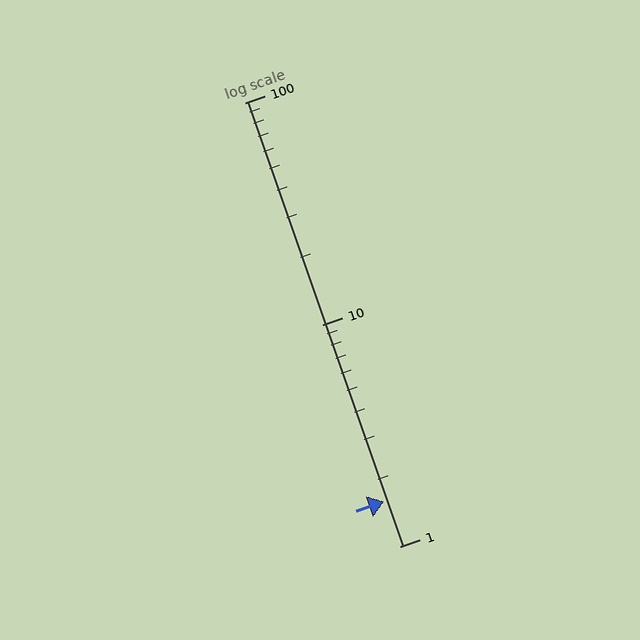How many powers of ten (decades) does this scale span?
The scale spans 2 decades, from 1 to 100.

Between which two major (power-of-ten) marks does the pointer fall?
The pointer is between 1 and 10.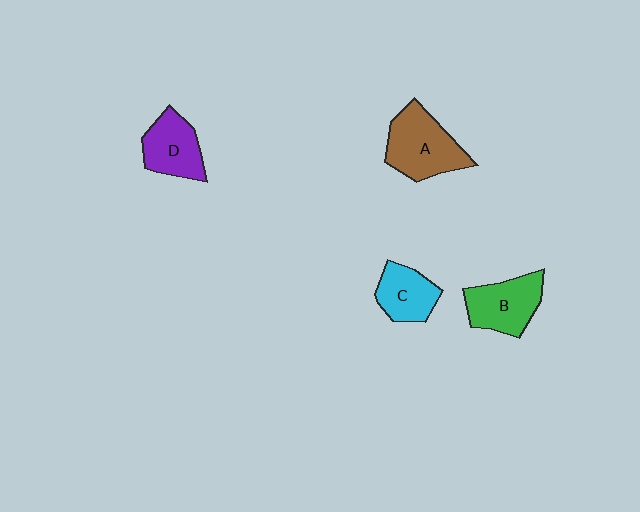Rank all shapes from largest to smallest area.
From largest to smallest: A (brown), B (green), D (purple), C (cyan).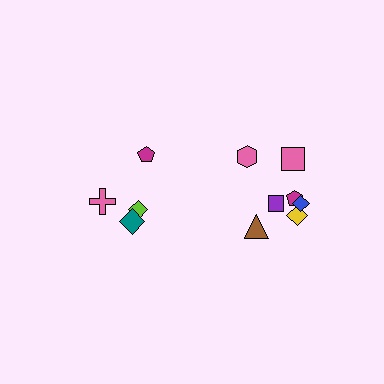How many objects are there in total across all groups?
There are 11 objects.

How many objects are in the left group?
There are 4 objects.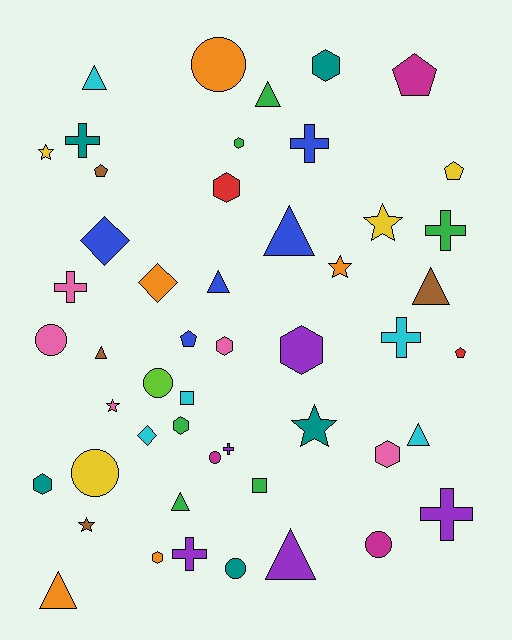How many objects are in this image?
There are 50 objects.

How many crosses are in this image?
There are 8 crosses.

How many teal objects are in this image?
There are 5 teal objects.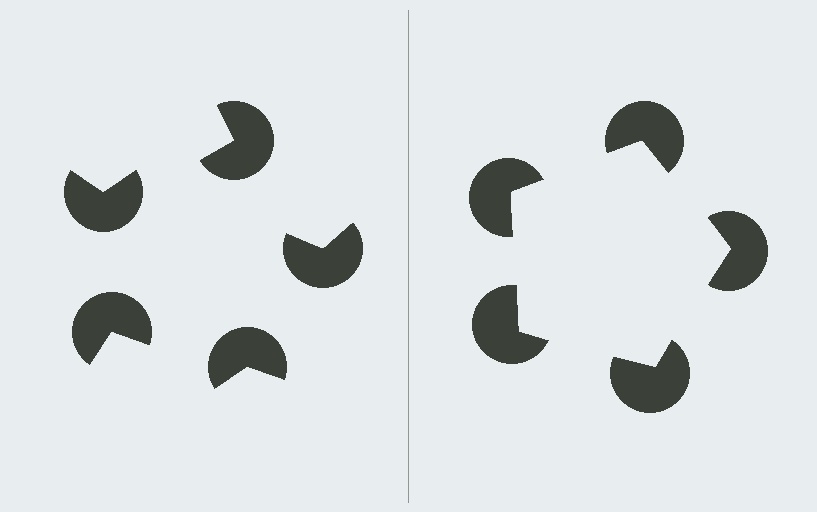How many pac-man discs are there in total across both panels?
10 — 5 on each side.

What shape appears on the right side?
An illusory pentagon.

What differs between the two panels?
The pac-man discs are positioned identically on both sides; only the wedge orientations differ. On the right they align to a pentagon; on the left they are misaligned.